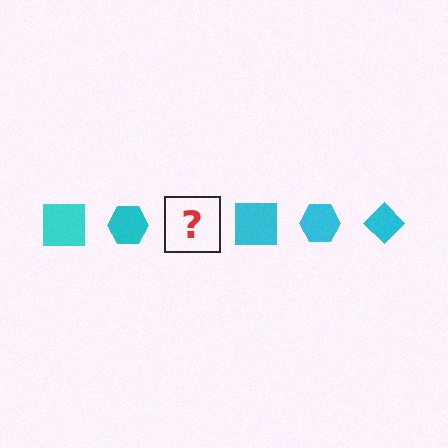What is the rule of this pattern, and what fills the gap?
The rule is that the pattern cycles through square, hexagon, diamond shapes in cyan. The gap should be filled with a cyan diamond.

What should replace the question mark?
The question mark should be replaced with a cyan diamond.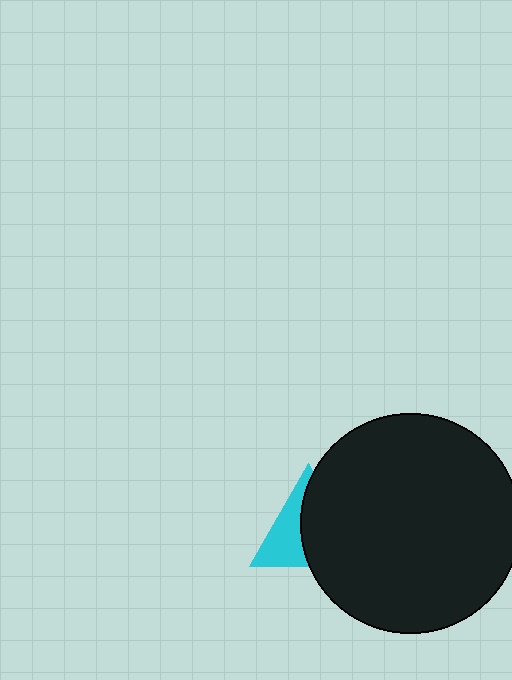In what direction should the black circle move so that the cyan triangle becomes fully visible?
The black circle should move right. That is the shortest direction to clear the overlap and leave the cyan triangle fully visible.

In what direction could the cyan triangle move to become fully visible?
The cyan triangle could move left. That would shift it out from behind the black circle entirely.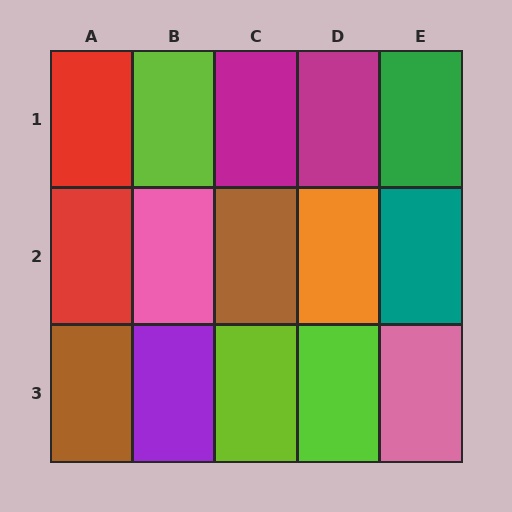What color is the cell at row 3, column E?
Pink.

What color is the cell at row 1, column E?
Green.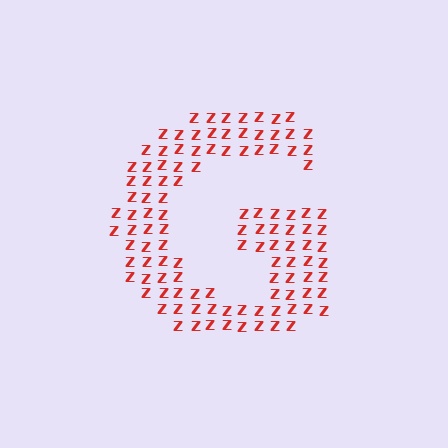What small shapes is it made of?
It is made of small letter Z's.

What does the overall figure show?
The overall figure shows the letter G.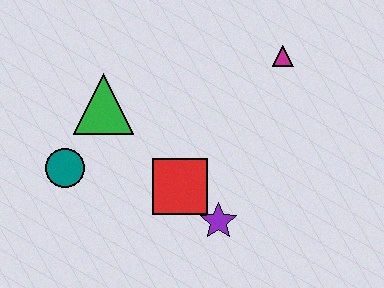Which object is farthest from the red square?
The magenta triangle is farthest from the red square.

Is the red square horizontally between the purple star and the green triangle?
Yes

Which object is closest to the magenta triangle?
The red square is closest to the magenta triangle.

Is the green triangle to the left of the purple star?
Yes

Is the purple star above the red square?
No